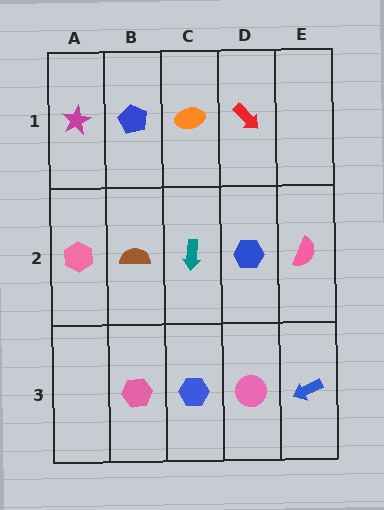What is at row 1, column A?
A magenta star.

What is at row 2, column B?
A brown semicircle.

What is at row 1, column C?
An orange ellipse.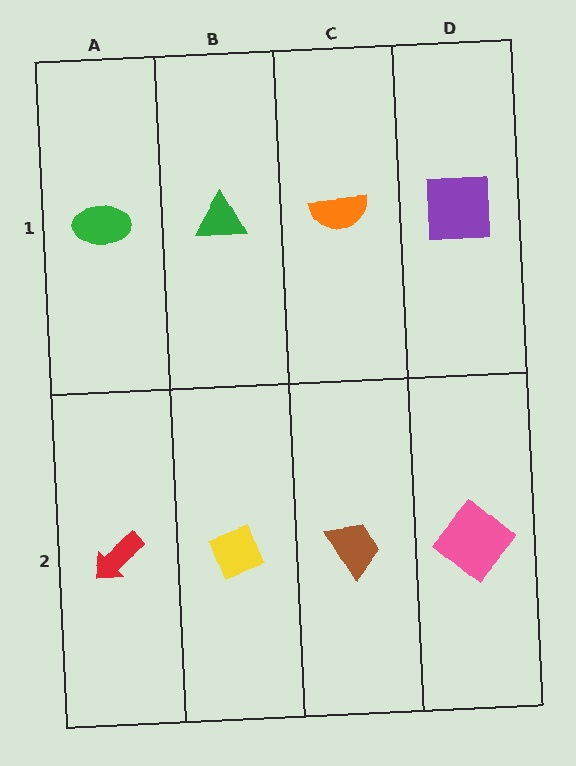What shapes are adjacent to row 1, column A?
A red arrow (row 2, column A), a green triangle (row 1, column B).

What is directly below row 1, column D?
A pink diamond.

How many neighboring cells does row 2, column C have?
3.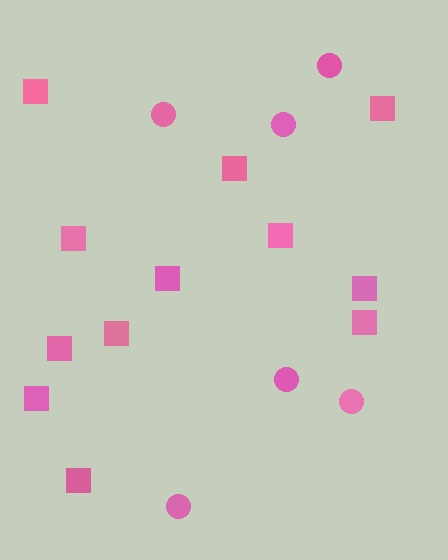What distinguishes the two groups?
There are 2 groups: one group of squares (12) and one group of circles (6).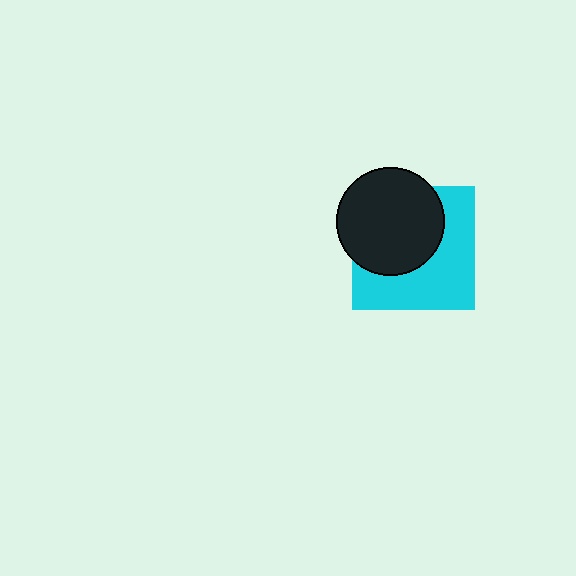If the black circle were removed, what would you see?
You would see the complete cyan square.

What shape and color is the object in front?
The object in front is a black circle.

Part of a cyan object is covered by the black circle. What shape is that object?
It is a square.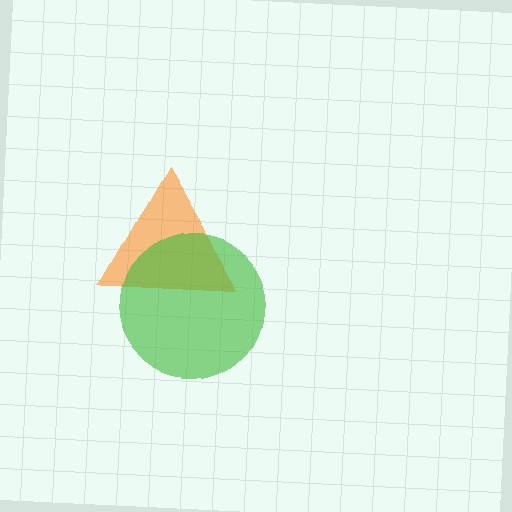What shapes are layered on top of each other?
The layered shapes are: an orange triangle, a green circle.